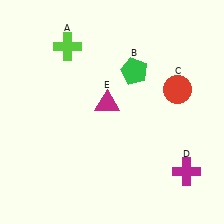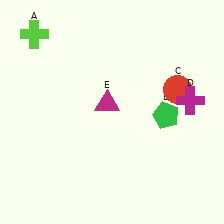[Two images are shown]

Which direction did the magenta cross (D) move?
The magenta cross (D) moved up.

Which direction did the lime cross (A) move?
The lime cross (A) moved left.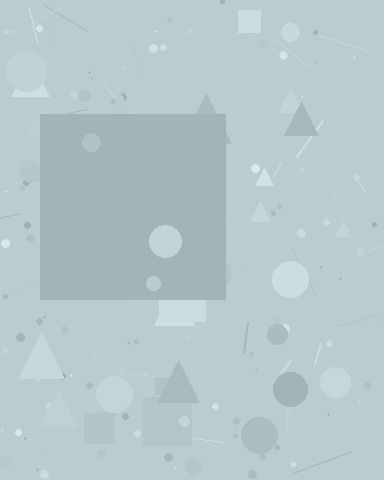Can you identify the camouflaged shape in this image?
The camouflaged shape is a square.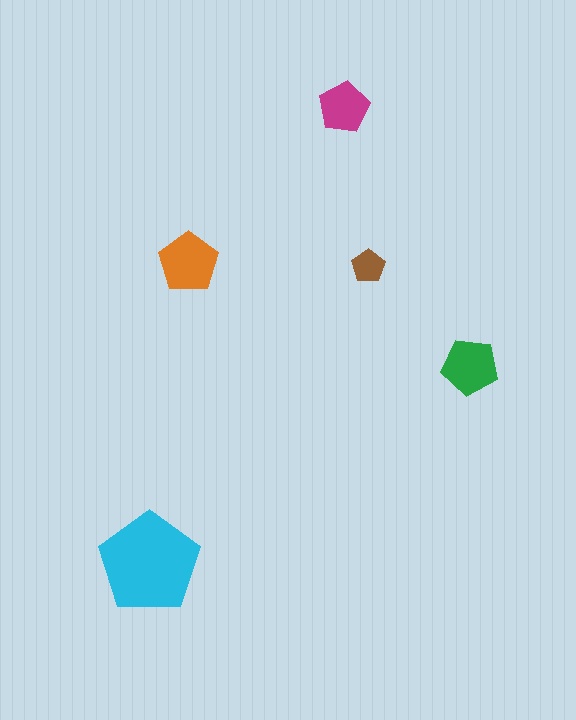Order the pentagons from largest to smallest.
the cyan one, the orange one, the green one, the magenta one, the brown one.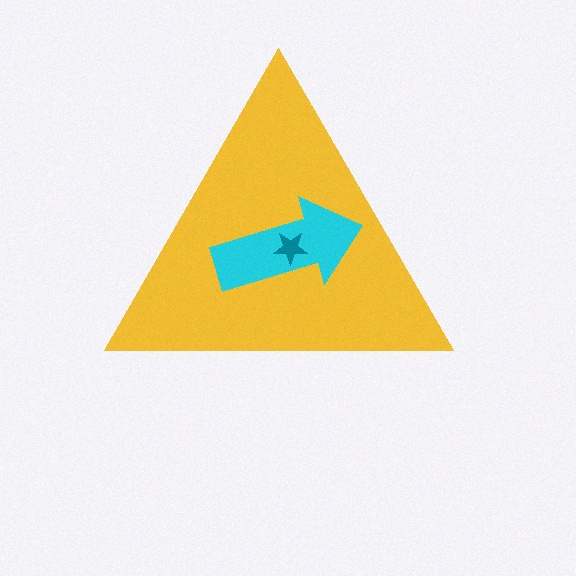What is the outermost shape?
The yellow triangle.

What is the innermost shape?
The teal star.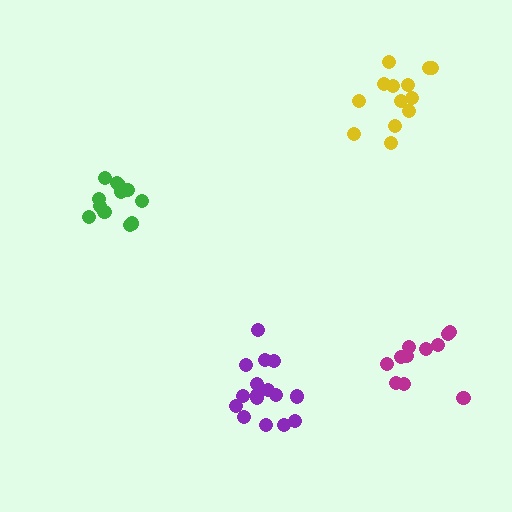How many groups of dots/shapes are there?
There are 4 groups.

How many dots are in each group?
Group 1: 13 dots, Group 2: 12 dots, Group 3: 16 dots, Group 4: 11 dots (52 total).